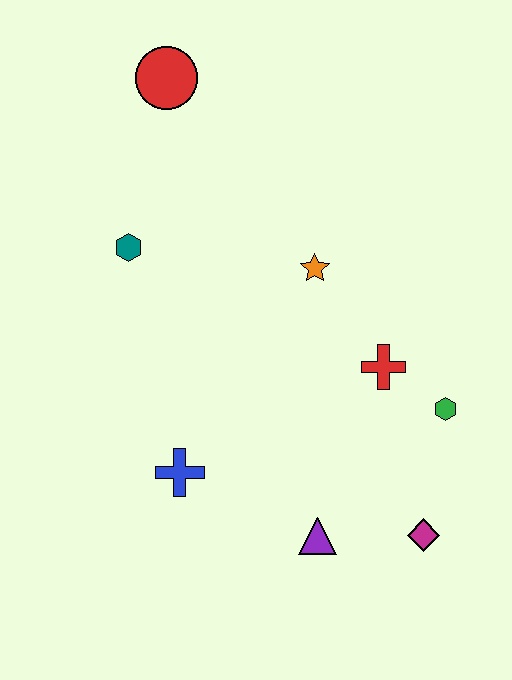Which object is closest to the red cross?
The green hexagon is closest to the red cross.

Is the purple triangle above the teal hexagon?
No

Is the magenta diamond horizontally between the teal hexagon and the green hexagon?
Yes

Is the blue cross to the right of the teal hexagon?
Yes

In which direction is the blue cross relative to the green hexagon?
The blue cross is to the left of the green hexagon.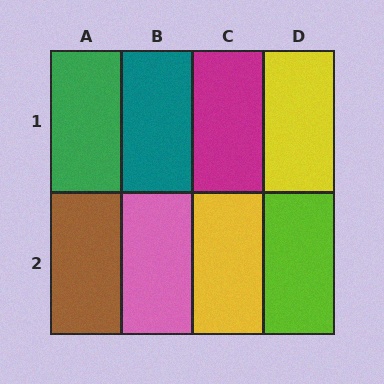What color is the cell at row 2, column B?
Pink.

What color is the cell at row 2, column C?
Yellow.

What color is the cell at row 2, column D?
Lime.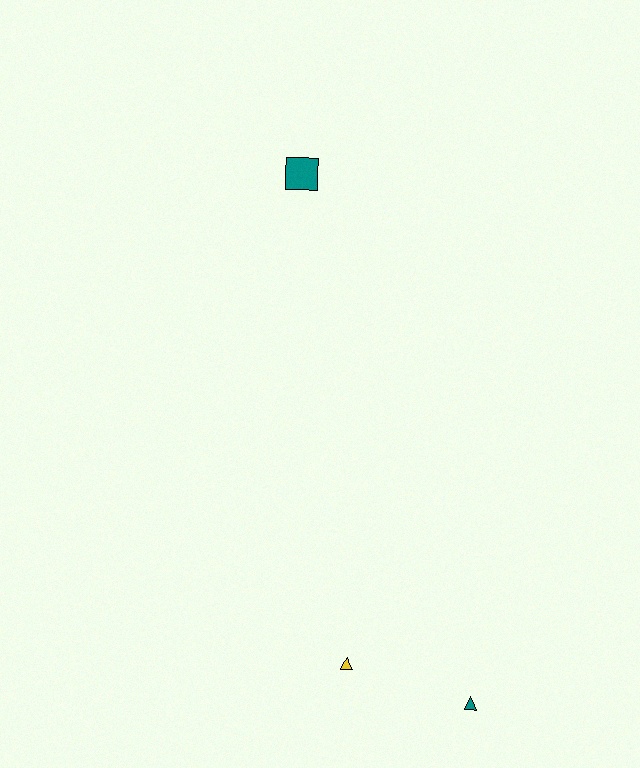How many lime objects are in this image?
There are no lime objects.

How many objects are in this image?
There are 3 objects.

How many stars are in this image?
There are no stars.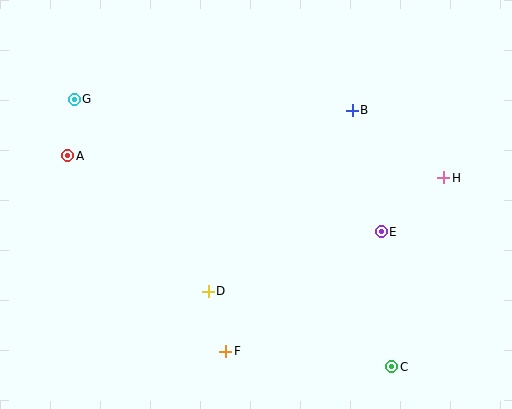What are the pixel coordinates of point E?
Point E is at (381, 232).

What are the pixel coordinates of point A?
Point A is at (68, 156).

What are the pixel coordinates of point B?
Point B is at (352, 110).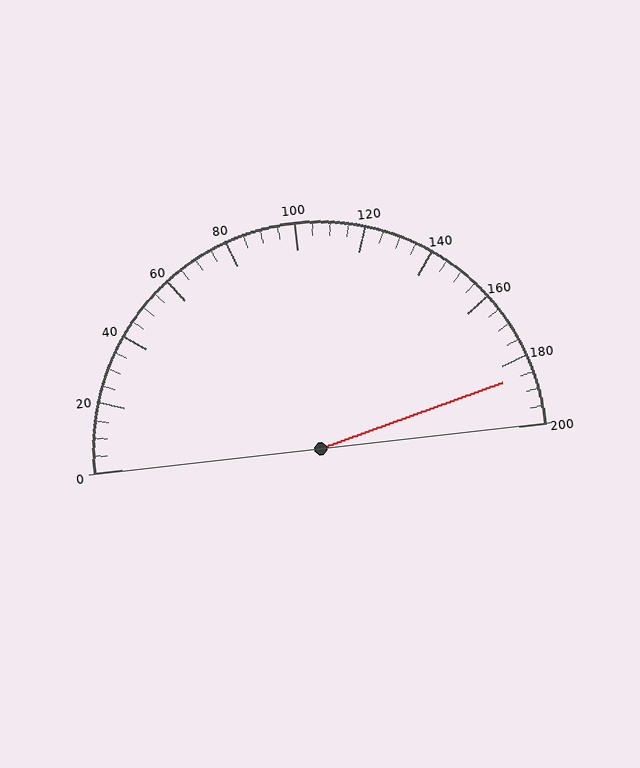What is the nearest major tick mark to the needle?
The nearest major tick mark is 180.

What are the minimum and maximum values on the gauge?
The gauge ranges from 0 to 200.